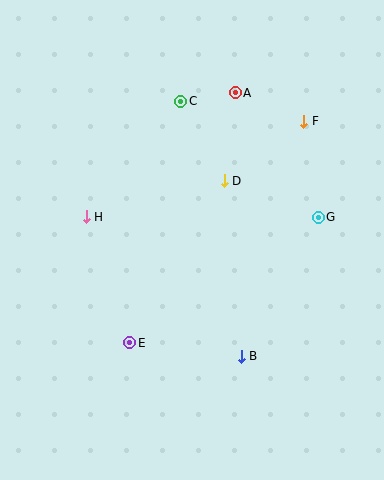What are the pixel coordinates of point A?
Point A is at (235, 93).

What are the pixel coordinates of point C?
Point C is at (181, 101).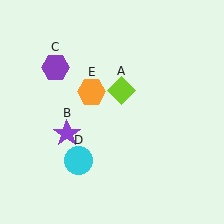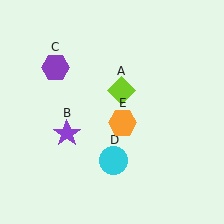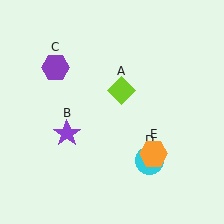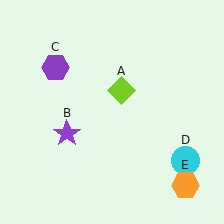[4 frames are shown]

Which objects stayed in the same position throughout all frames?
Lime diamond (object A) and purple star (object B) and purple hexagon (object C) remained stationary.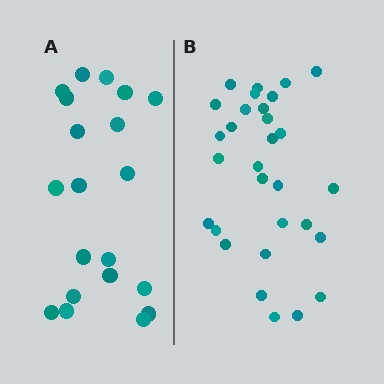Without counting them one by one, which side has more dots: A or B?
Region B (the right region) has more dots.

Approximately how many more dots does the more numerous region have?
Region B has roughly 10 or so more dots than region A.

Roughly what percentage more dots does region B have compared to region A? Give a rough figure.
About 50% more.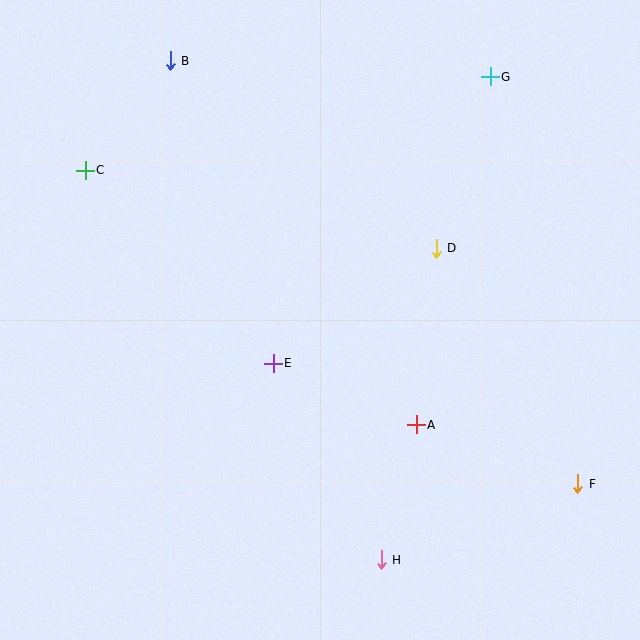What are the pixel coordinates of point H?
Point H is at (381, 560).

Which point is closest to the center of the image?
Point E at (273, 363) is closest to the center.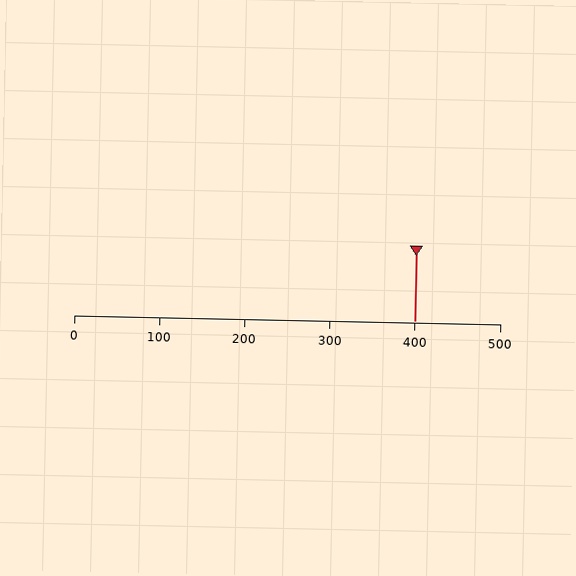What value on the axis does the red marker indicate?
The marker indicates approximately 400.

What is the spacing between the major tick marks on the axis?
The major ticks are spaced 100 apart.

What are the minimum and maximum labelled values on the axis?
The axis runs from 0 to 500.